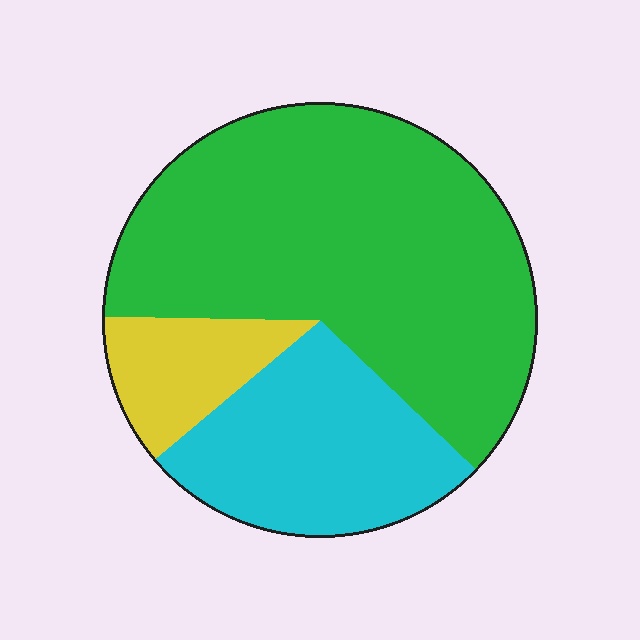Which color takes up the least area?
Yellow, at roughly 10%.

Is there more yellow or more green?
Green.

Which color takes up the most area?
Green, at roughly 60%.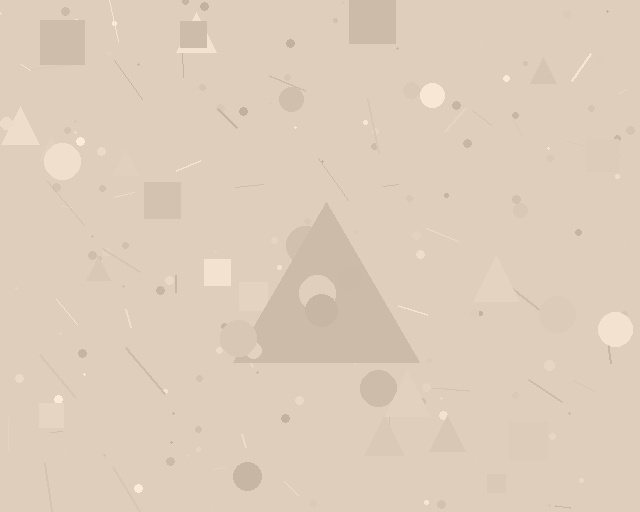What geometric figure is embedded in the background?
A triangle is embedded in the background.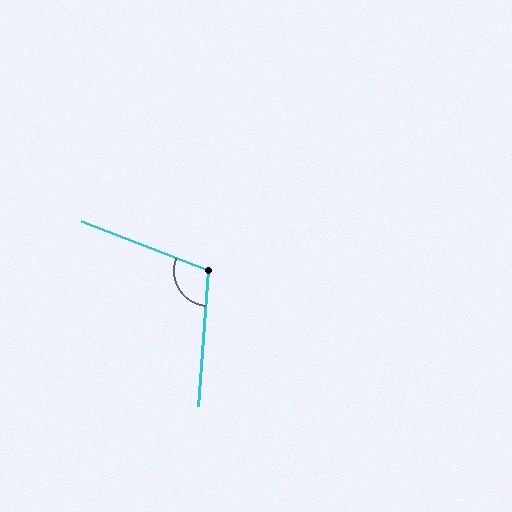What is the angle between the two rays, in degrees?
Approximately 107 degrees.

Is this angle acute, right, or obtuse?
It is obtuse.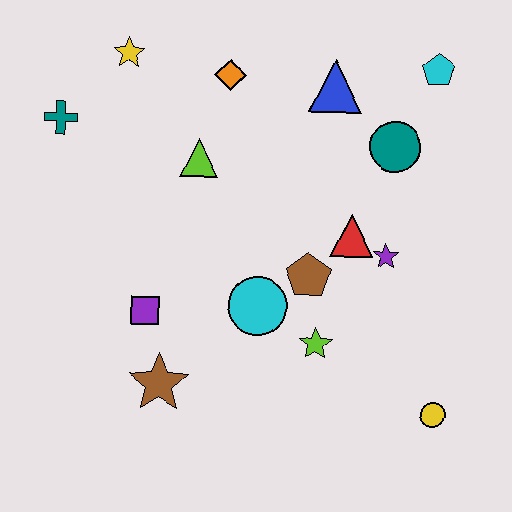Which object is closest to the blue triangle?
The teal circle is closest to the blue triangle.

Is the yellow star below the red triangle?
No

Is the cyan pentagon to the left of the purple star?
No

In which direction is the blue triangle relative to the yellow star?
The blue triangle is to the right of the yellow star.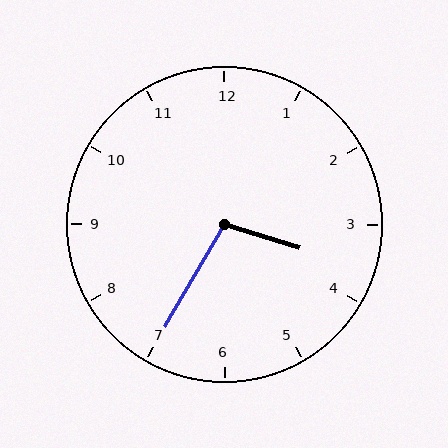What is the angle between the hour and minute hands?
Approximately 102 degrees.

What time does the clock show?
3:35.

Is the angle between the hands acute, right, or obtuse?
It is obtuse.